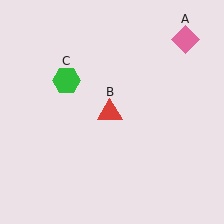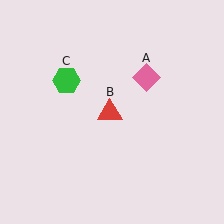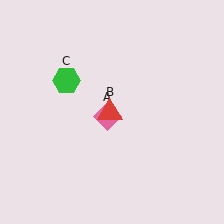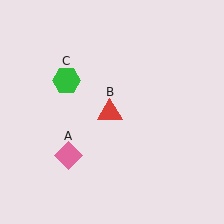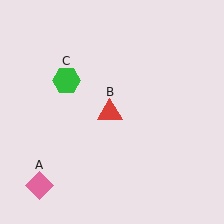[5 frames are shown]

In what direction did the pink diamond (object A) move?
The pink diamond (object A) moved down and to the left.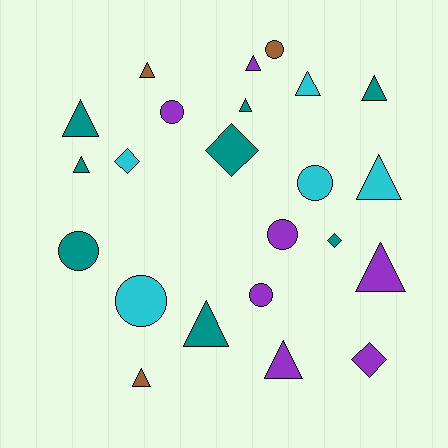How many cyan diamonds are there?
There is 1 cyan diamond.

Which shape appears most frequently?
Triangle, with 12 objects.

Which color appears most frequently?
Teal, with 8 objects.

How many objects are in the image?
There are 23 objects.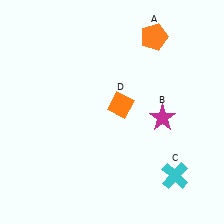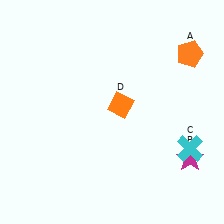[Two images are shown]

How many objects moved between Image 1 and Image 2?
3 objects moved between the two images.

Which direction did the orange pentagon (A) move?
The orange pentagon (A) moved right.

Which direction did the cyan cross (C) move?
The cyan cross (C) moved up.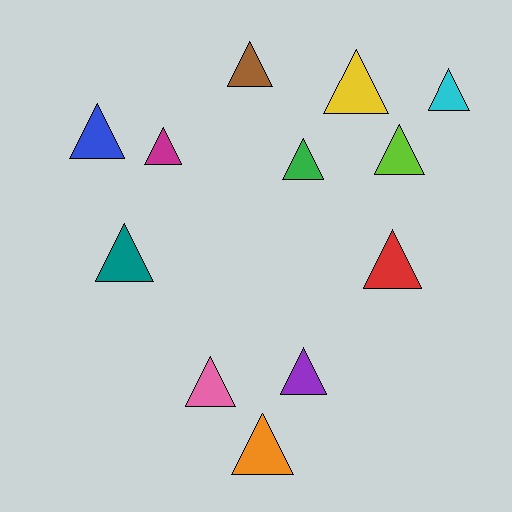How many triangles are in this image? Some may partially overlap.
There are 12 triangles.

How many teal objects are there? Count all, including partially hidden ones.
There is 1 teal object.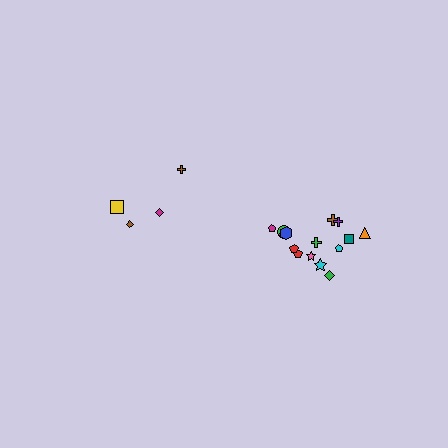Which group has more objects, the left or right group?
The right group.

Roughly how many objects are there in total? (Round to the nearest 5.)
Roughly 20 objects in total.